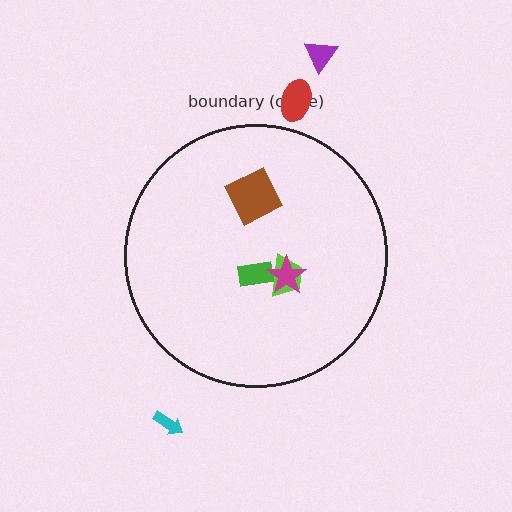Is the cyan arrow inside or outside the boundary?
Outside.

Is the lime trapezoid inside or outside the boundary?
Inside.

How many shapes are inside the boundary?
4 inside, 3 outside.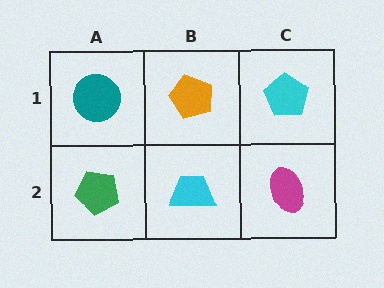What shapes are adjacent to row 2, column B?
An orange pentagon (row 1, column B), a green pentagon (row 2, column A), a magenta ellipse (row 2, column C).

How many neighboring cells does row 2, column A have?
2.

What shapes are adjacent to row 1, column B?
A cyan trapezoid (row 2, column B), a teal circle (row 1, column A), a cyan pentagon (row 1, column C).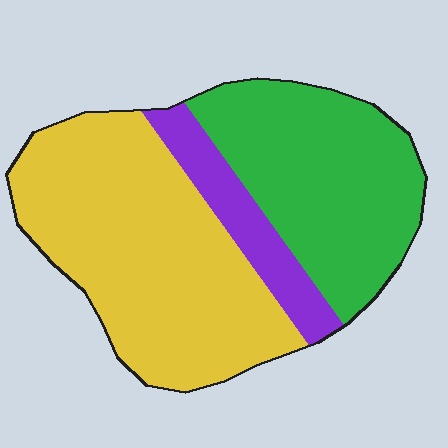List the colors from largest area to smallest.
From largest to smallest: yellow, green, purple.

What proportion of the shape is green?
Green takes up about three eighths (3/8) of the shape.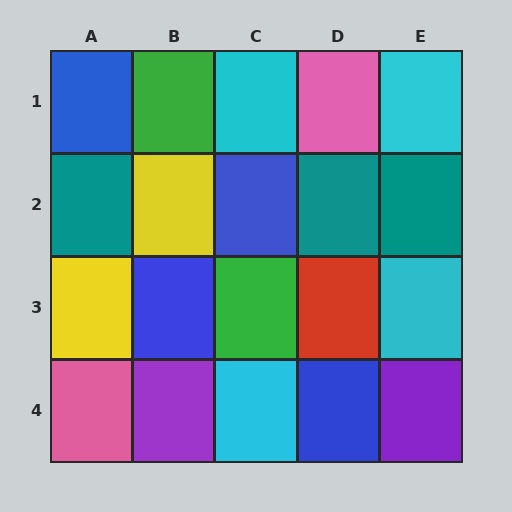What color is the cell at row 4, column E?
Purple.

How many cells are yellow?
2 cells are yellow.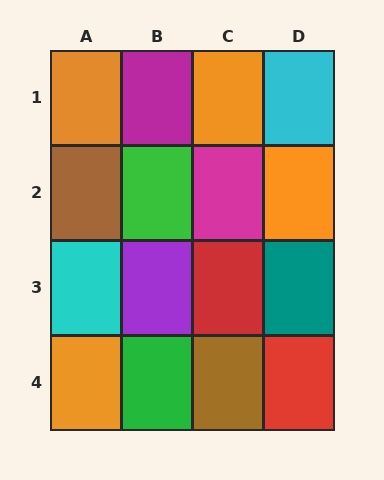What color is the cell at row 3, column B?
Purple.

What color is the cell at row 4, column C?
Brown.